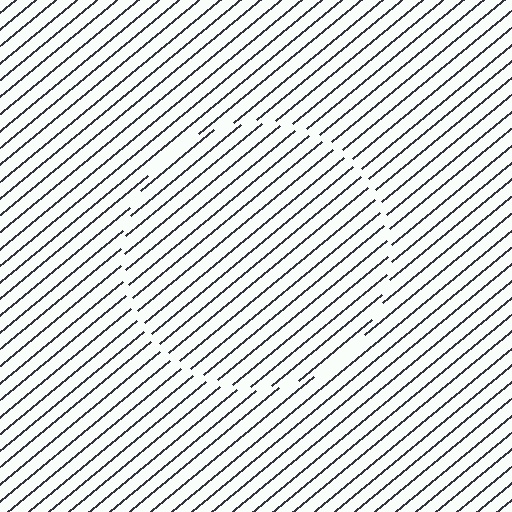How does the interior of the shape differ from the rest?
The interior of the shape contains the same grating, shifted by half a period — the contour is defined by the phase discontinuity where line-ends from the inner and outer gratings abut.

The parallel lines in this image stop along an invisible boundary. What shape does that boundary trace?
An illusory circle. The interior of the shape contains the same grating, shifted by half a period — the contour is defined by the phase discontinuity where line-ends from the inner and outer gratings abut.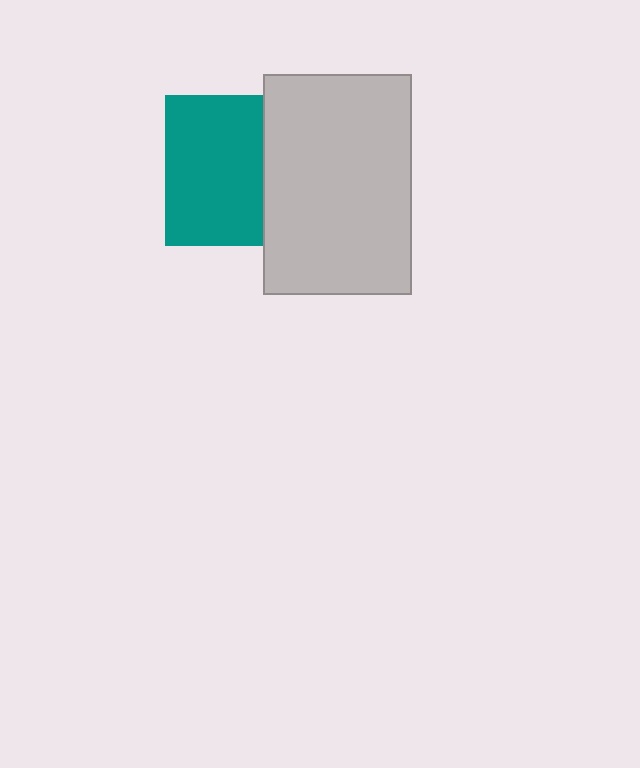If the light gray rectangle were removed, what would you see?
You would see the complete teal square.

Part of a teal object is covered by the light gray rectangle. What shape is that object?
It is a square.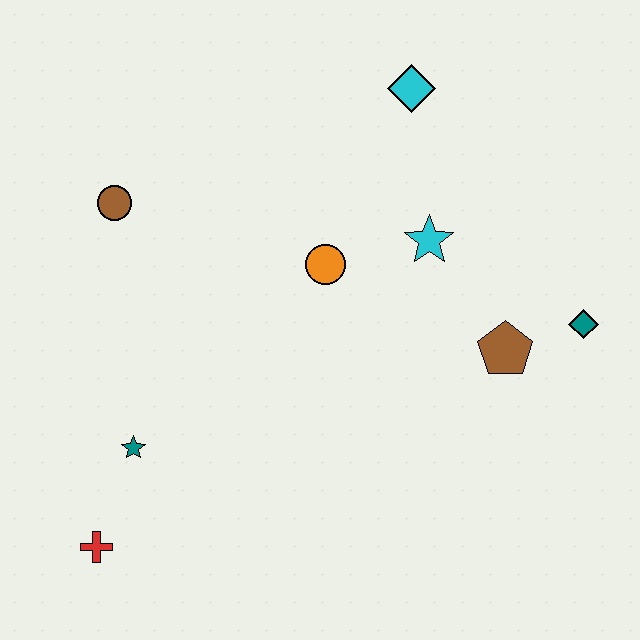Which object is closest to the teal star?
The red cross is closest to the teal star.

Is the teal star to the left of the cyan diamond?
Yes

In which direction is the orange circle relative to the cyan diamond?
The orange circle is below the cyan diamond.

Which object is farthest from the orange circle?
The red cross is farthest from the orange circle.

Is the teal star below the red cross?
No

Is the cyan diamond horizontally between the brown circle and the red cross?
No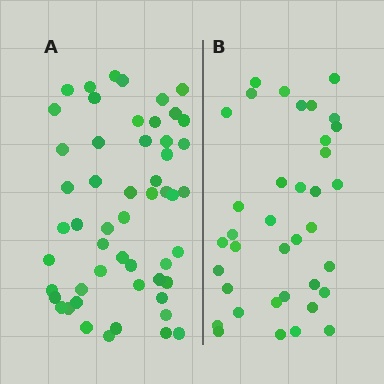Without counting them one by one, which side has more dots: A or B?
Region A (the left region) has more dots.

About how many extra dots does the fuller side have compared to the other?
Region A has approximately 15 more dots than region B.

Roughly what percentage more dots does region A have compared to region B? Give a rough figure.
About 45% more.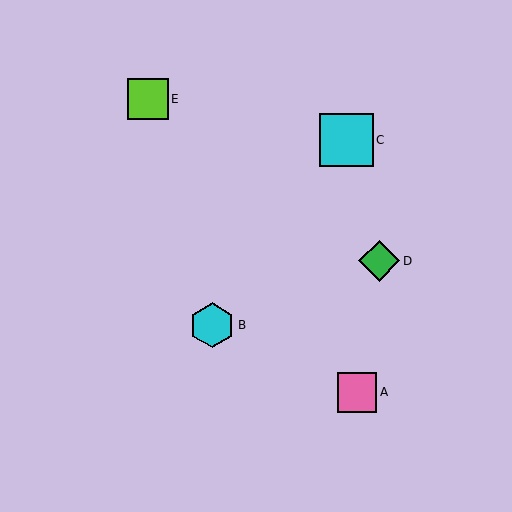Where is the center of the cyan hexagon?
The center of the cyan hexagon is at (212, 325).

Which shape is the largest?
The cyan square (labeled C) is the largest.